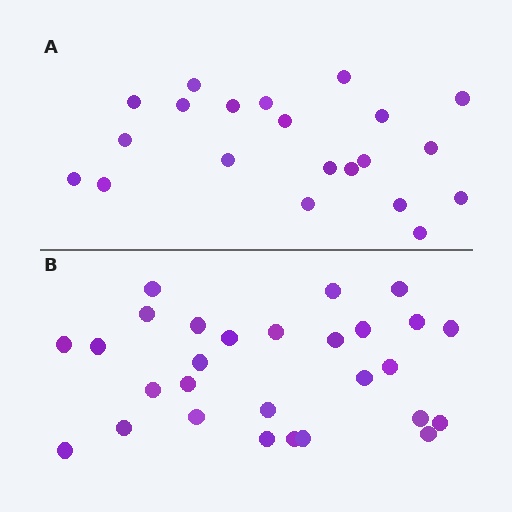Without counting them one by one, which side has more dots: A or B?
Region B (the bottom region) has more dots.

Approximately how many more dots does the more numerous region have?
Region B has roughly 8 or so more dots than region A.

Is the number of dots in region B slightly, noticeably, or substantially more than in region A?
Region B has noticeably more, but not dramatically so. The ratio is roughly 1.3 to 1.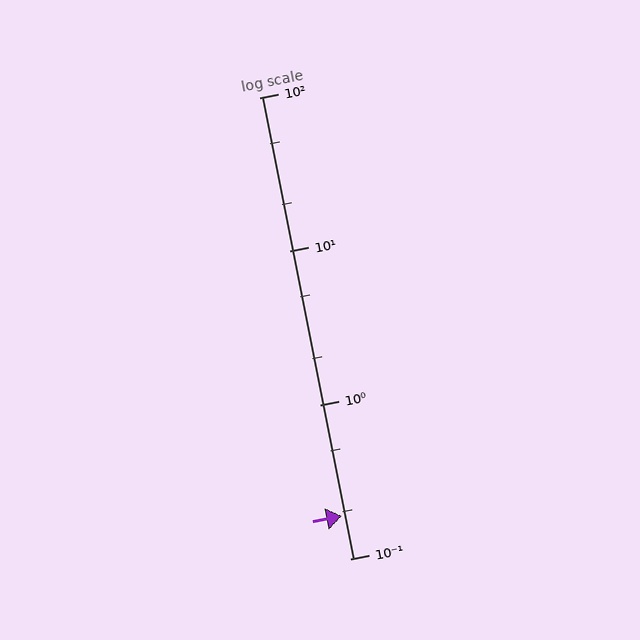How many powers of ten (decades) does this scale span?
The scale spans 3 decades, from 0.1 to 100.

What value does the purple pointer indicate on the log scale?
The pointer indicates approximately 0.19.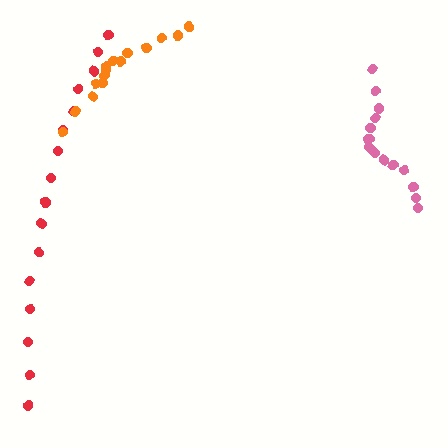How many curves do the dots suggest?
There are 3 distinct paths.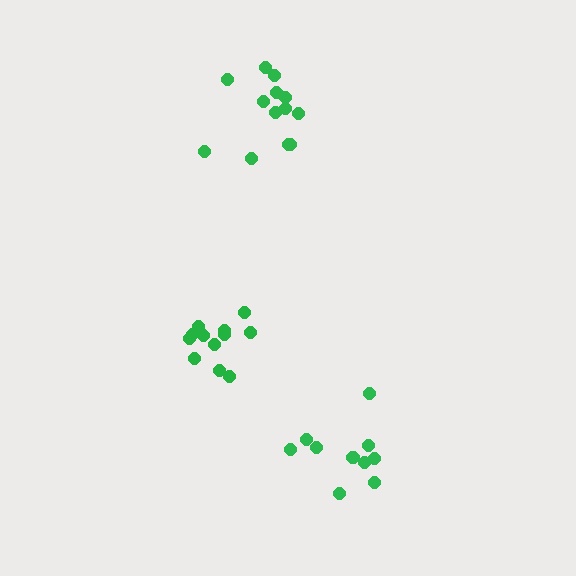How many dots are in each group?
Group 1: 12 dots, Group 2: 10 dots, Group 3: 13 dots (35 total).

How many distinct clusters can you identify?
There are 3 distinct clusters.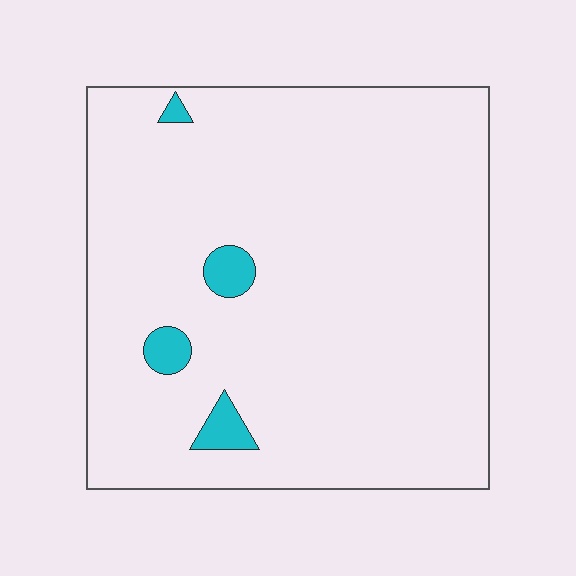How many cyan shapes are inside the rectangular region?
4.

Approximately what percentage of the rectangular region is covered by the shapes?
Approximately 5%.